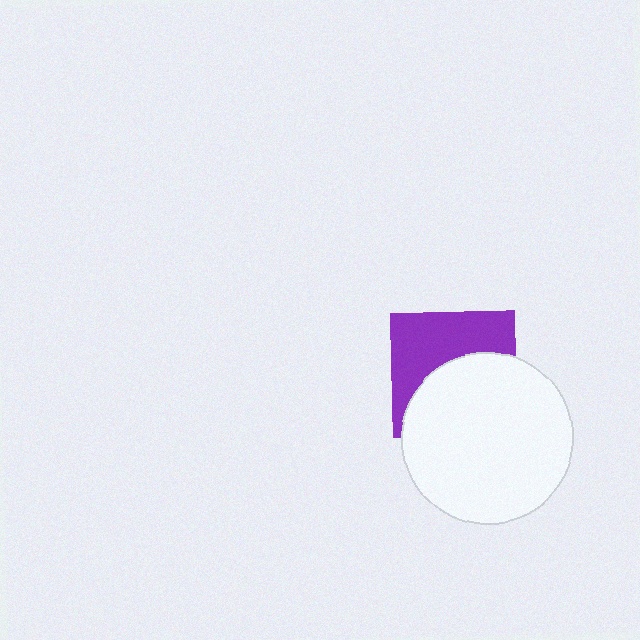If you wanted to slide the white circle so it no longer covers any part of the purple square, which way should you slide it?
Slide it down — that is the most direct way to separate the two shapes.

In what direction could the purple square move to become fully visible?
The purple square could move up. That would shift it out from behind the white circle entirely.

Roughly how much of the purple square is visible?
About half of it is visible (roughly 48%).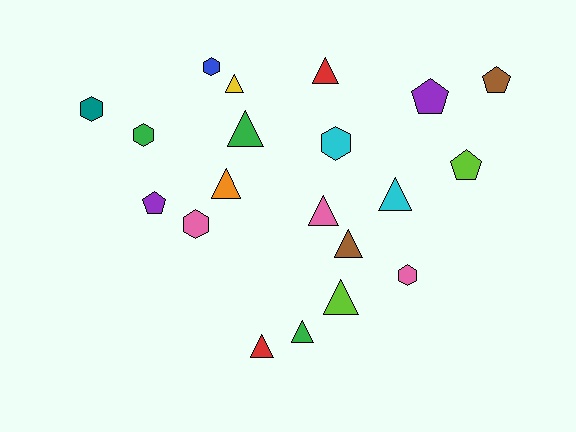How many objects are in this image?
There are 20 objects.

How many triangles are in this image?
There are 10 triangles.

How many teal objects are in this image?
There is 1 teal object.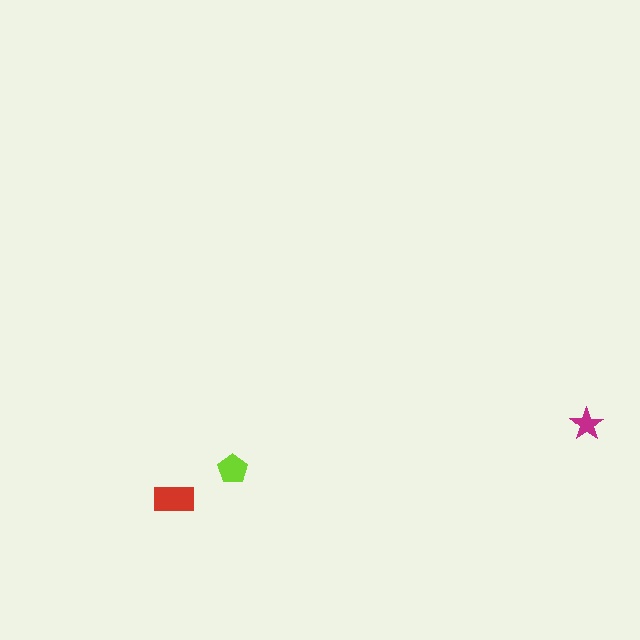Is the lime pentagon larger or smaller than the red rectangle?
Smaller.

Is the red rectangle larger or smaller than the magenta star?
Larger.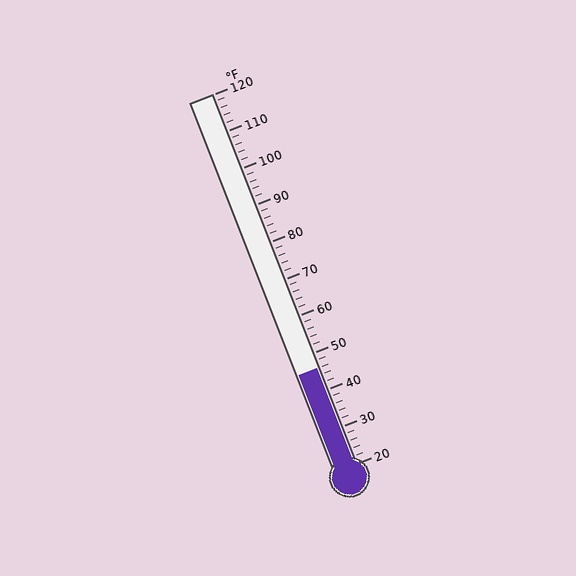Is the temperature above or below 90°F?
The temperature is below 90°F.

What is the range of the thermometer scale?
The thermometer scale ranges from 20°F to 120°F.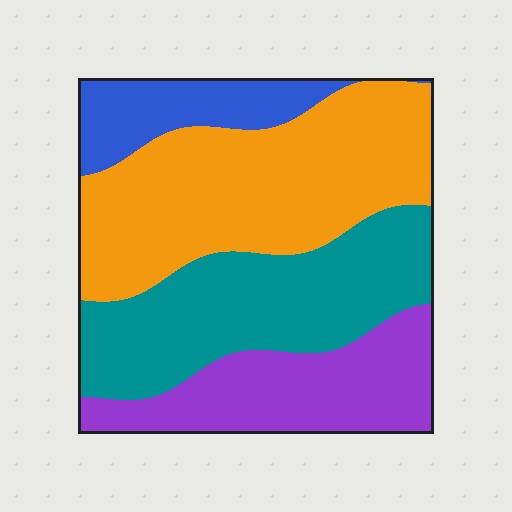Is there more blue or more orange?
Orange.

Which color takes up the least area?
Blue, at roughly 10%.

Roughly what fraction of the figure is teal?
Teal takes up about one third (1/3) of the figure.